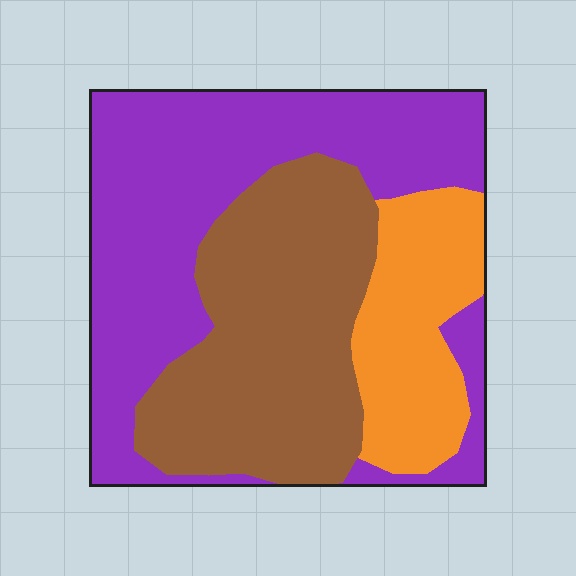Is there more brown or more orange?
Brown.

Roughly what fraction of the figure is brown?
Brown takes up between a third and a half of the figure.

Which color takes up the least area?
Orange, at roughly 20%.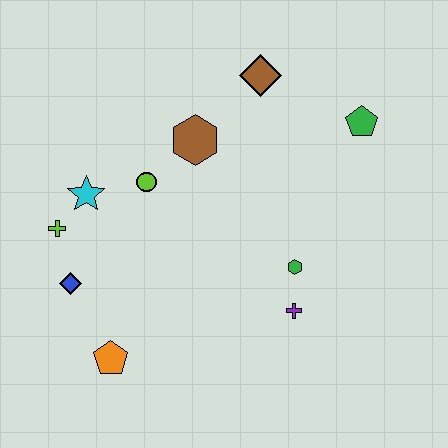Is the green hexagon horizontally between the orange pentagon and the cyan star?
No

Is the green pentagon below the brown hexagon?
No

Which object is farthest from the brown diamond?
The orange pentagon is farthest from the brown diamond.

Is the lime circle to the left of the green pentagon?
Yes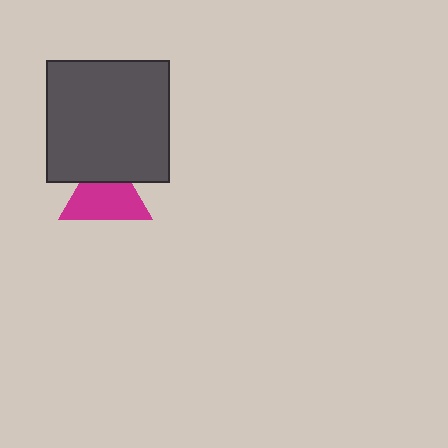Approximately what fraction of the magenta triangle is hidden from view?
Roughly 31% of the magenta triangle is hidden behind the dark gray square.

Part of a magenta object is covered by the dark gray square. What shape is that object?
It is a triangle.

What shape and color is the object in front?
The object in front is a dark gray square.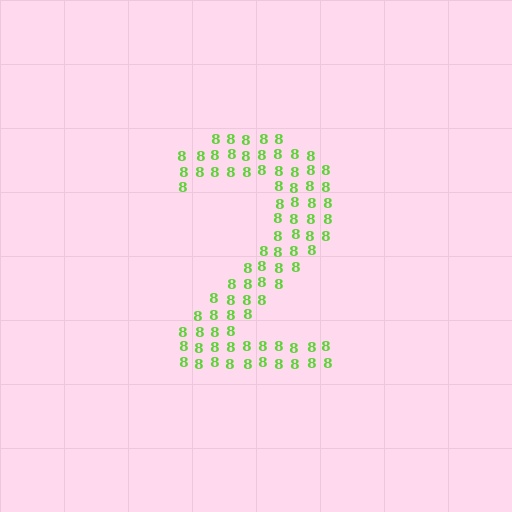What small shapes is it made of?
It is made of small digit 8's.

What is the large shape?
The large shape is the digit 2.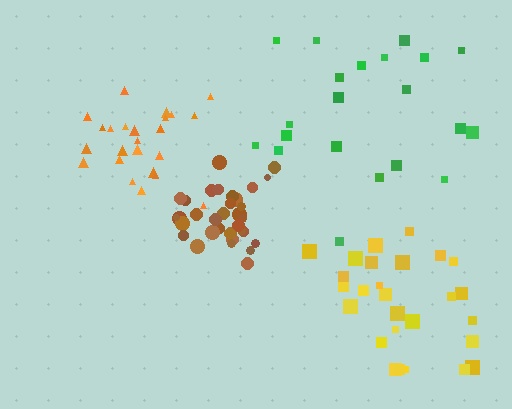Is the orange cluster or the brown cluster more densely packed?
Brown.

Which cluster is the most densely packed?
Brown.